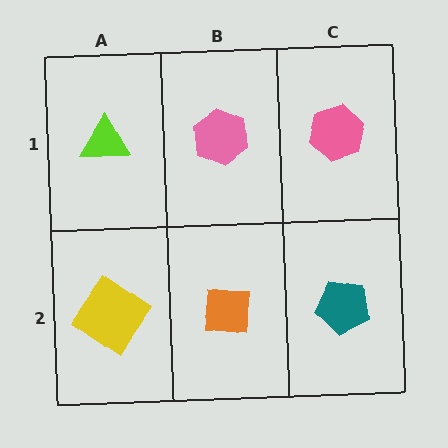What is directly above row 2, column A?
A lime triangle.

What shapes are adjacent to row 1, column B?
An orange square (row 2, column B), a lime triangle (row 1, column A), a pink hexagon (row 1, column C).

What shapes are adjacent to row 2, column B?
A pink hexagon (row 1, column B), a yellow diamond (row 2, column A), a teal pentagon (row 2, column C).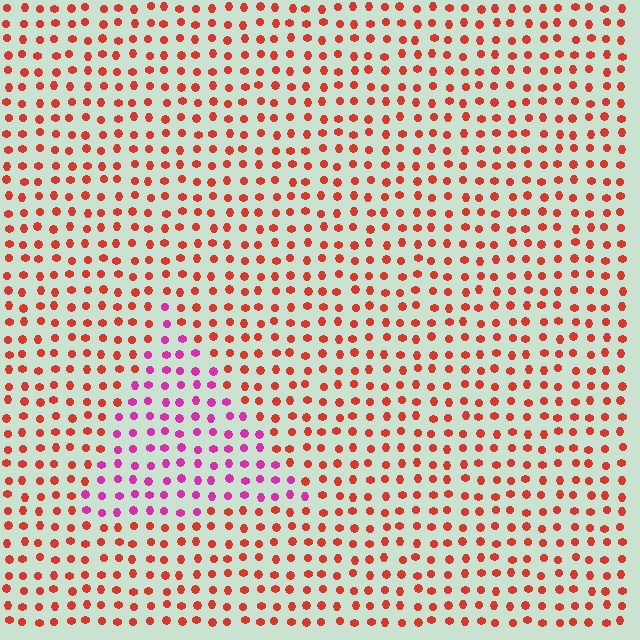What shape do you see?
I see a triangle.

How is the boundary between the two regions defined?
The boundary is defined purely by a slight shift in hue (about 49 degrees). Spacing, size, and orientation are identical on both sides.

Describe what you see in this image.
The image is filled with small red elements in a uniform arrangement. A triangle-shaped region is visible where the elements are tinted to a slightly different hue, forming a subtle color boundary.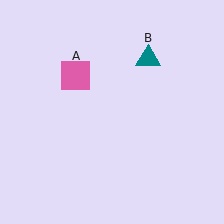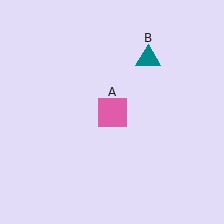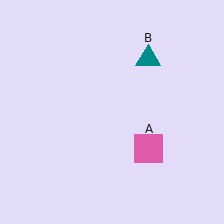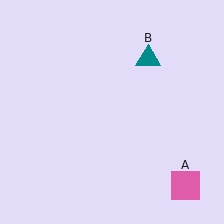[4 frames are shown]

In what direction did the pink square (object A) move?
The pink square (object A) moved down and to the right.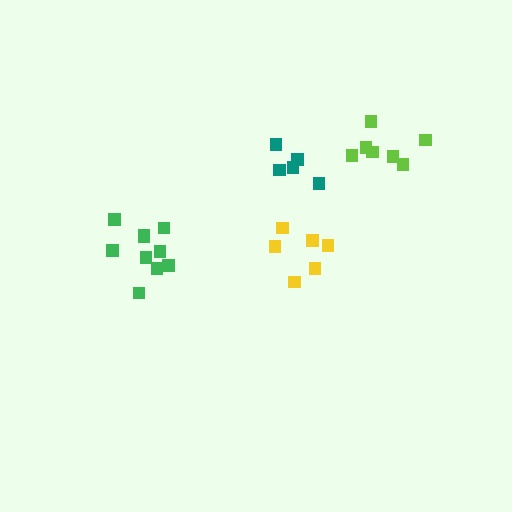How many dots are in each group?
Group 1: 10 dots, Group 2: 6 dots, Group 3: 5 dots, Group 4: 7 dots (28 total).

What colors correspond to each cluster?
The clusters are colored: green, yellow, teal, lime.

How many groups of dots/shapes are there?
There are 4 groups.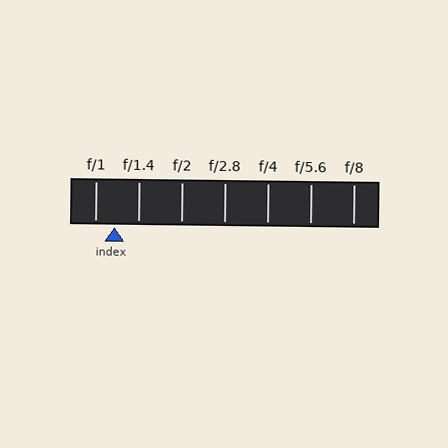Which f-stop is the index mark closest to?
The index mark is closest to f/1.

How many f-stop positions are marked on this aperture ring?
There are 7 f-stop positions marked.